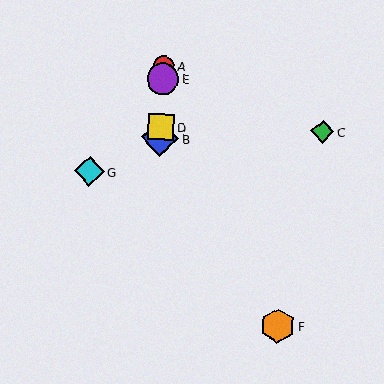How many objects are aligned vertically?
4 objects (A, B, D, E) are aligned vertically.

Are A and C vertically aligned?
No, A is at x≈164 and C is at x≈322.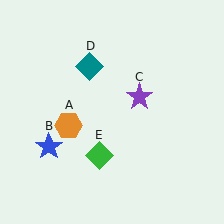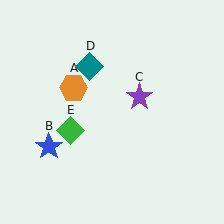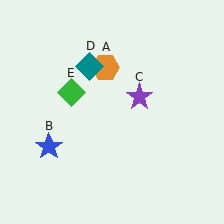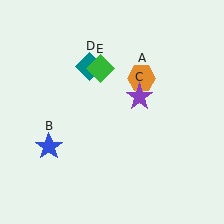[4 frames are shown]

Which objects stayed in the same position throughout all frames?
Blue star (object B) and purple star (object C) and teal diamond (object D) remained stationary.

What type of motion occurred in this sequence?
The orange hexagon (object A), green diamond (object E) rotated clockwise around the center of the scene.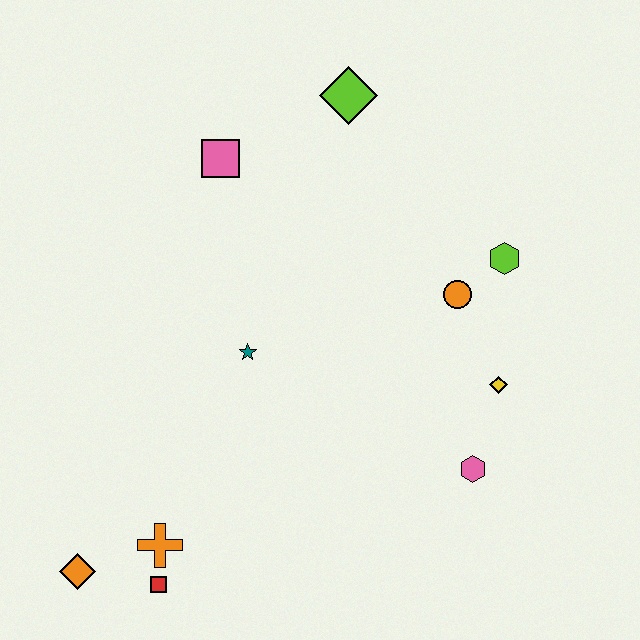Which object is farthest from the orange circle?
The orange diamond is farthest from the orange circle.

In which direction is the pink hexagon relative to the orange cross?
The pink hexagon is to the right of the orange cross.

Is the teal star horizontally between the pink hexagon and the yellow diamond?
No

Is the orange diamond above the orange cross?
No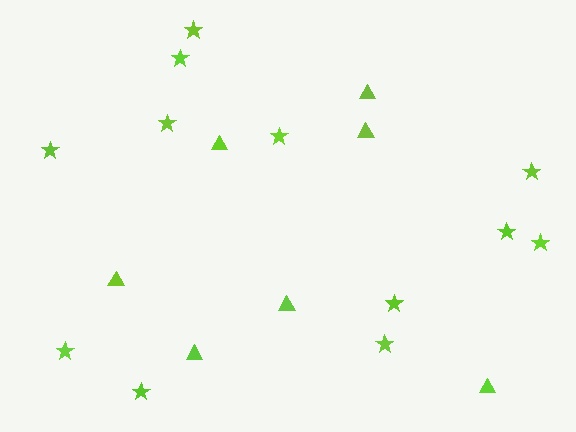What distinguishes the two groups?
There are 2 groups: one group of stars (12) and one group of triangles (7).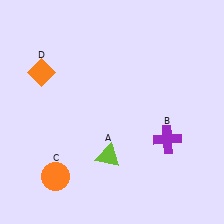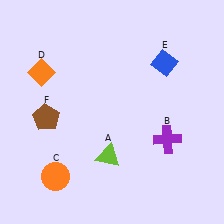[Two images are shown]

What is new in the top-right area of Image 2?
A blue diamond (E) was added in the top-right area of Image 2.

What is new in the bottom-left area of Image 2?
A brown pentagon (F) was added in the bottom-left area of Image 2.